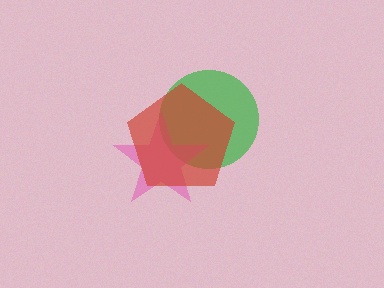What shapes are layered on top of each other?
The layered shapes are: a green circle, a pink star, a red pentagon.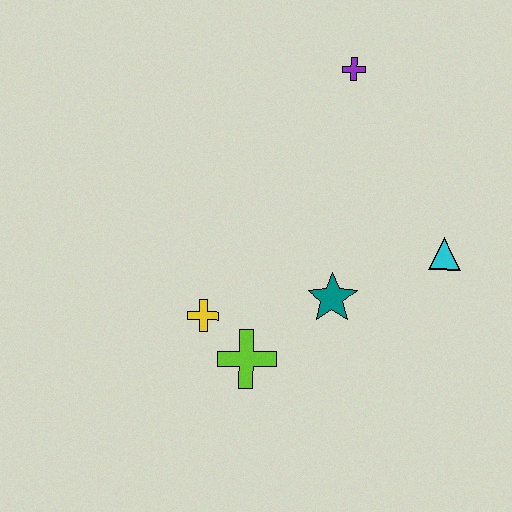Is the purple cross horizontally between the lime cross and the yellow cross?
No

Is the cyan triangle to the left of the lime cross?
No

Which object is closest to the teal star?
The lime cross is closest to the teal star.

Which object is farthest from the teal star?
The purple cross is farthest from the teal star.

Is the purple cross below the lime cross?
No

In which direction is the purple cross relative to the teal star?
The purple cross is above the teal star.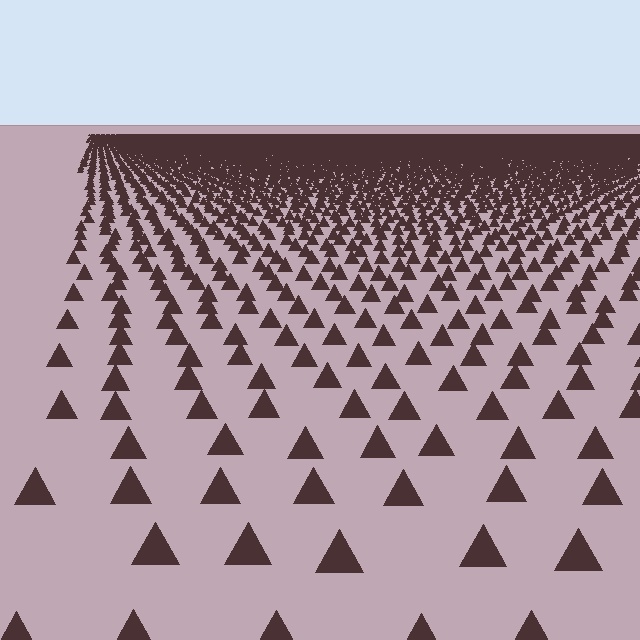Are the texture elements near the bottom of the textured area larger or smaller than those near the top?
Larger. Near the bottom, elements are closer to the viewer and appear at a bigger on-screen size.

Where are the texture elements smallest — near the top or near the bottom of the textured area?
Near the top.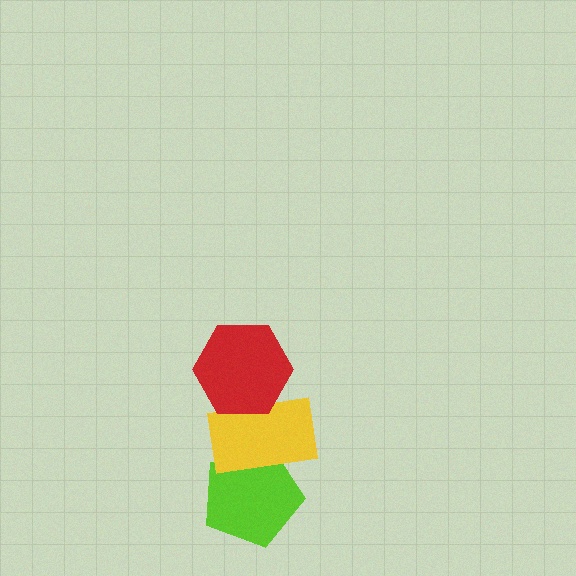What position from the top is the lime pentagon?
The lime pentagon is 3rd from the top.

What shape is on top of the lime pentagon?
The yellow rectangle is on top of the lime pentagon.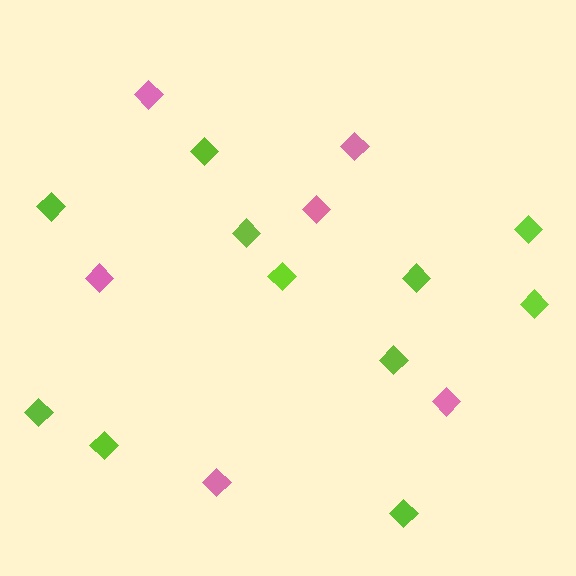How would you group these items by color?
There are 2 groups: one group of pink diamonds (6) and one group of lime diamonds (11).